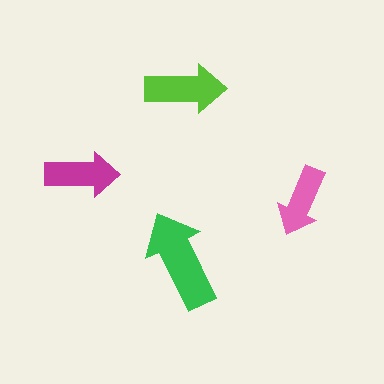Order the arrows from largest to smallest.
the green one, the lime one, the magenta one, the pink one.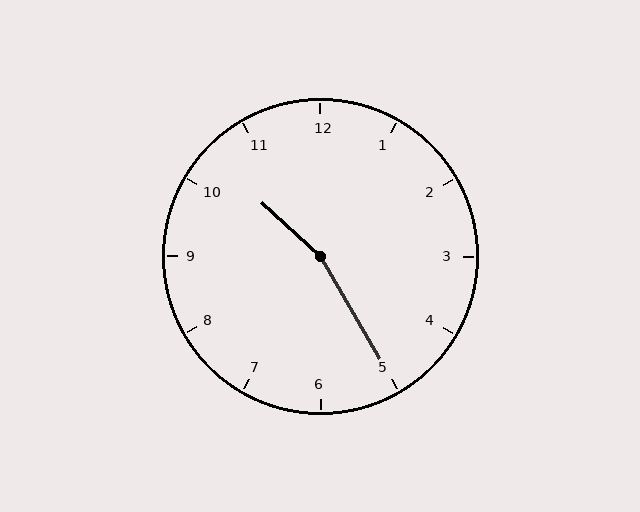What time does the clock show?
10:25.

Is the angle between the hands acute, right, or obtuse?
It is obtuse.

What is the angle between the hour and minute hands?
Approximately 162 degrees.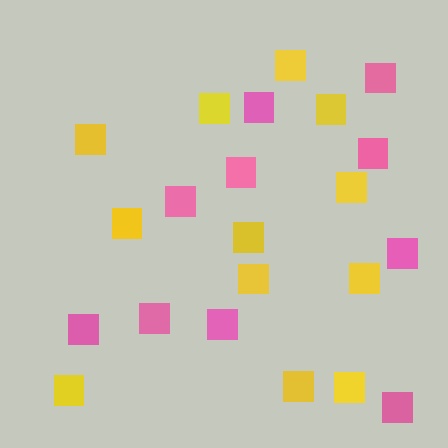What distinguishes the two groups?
There are 2 groups: one group of pink squares (10) and one group of yellow squares (12).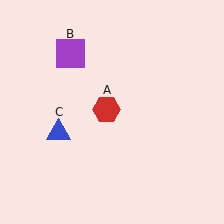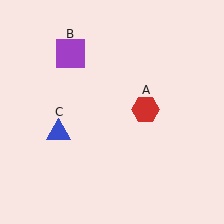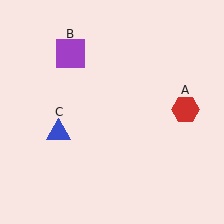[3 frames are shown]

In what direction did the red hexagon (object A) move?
The red hexagon (object A) moved right.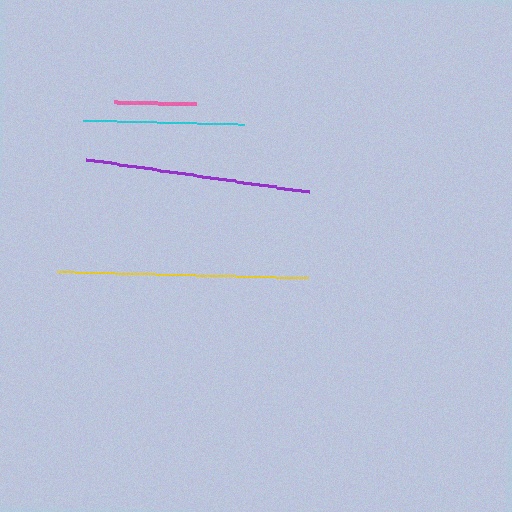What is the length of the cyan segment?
The cyan segment is approximately 161 pixels long.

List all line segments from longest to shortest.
From longest to shortest: yellow, purple, cyan, pink.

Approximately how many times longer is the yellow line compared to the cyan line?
The yellow line is approximately 1.6 times the length of the cyan line.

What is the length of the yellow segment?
The yellow segment is approximately 252 pixels long.